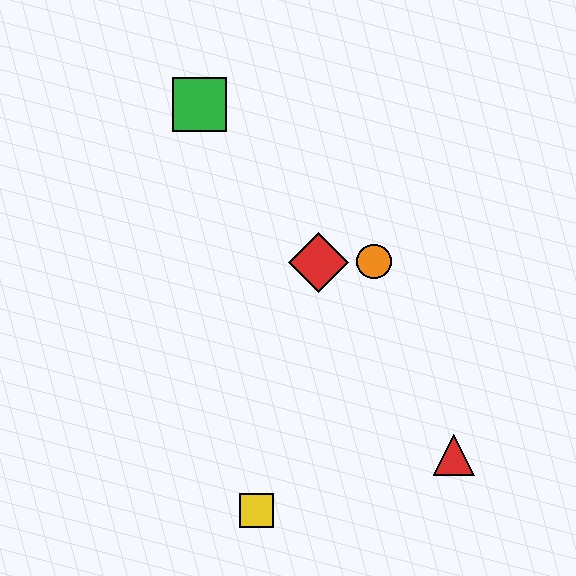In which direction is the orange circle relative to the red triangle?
The orange circle is above the red triangle.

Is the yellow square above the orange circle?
No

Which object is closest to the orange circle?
The red diamond is closest to the orange circle.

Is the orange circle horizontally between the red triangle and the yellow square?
Yes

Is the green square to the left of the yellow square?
Yes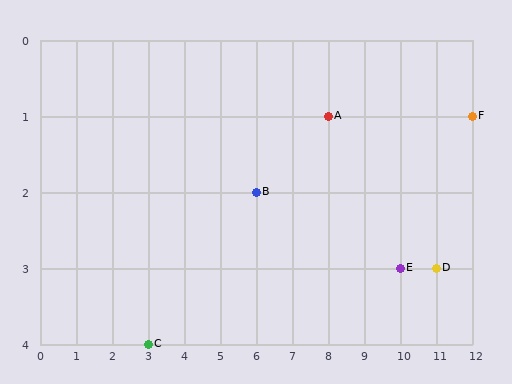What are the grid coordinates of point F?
Point F is at grid coordinates (12, 1).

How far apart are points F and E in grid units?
Points F and E are 2 columns and 2 rows apart (about 2.8 grid units diagonally).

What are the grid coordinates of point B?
Point B is at grid coordinates (6, 2).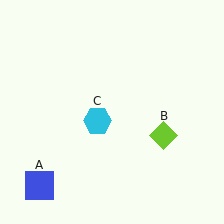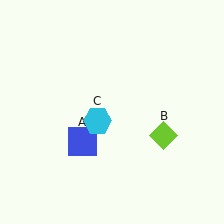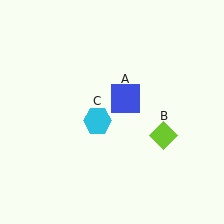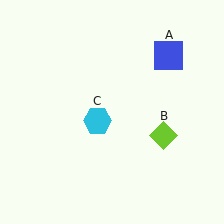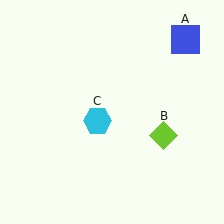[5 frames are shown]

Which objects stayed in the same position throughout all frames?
Lime diamond (object B) and cyan hexagon (object C) remained stationary.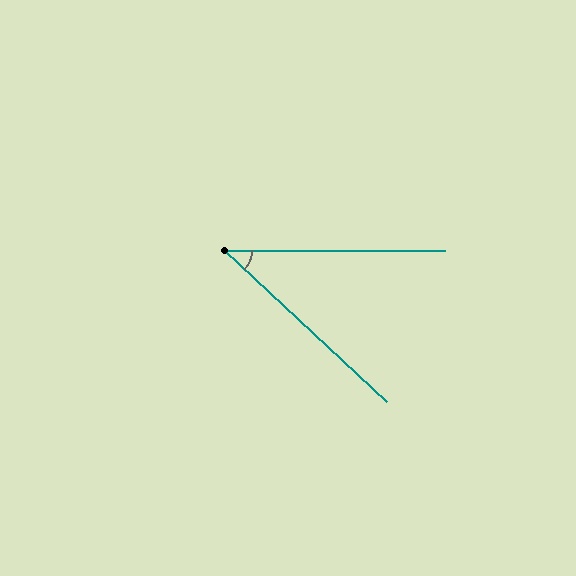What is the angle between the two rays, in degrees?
Approximately 43 degrees.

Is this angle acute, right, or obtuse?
It is acute.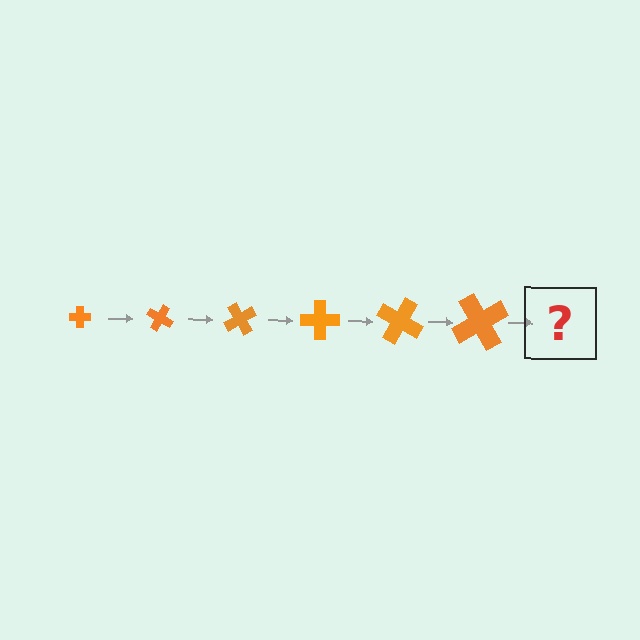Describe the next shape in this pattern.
It should be a cross, larger than the previous one and rotated 180 degrees from the start.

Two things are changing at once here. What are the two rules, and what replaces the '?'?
The two rules are that the cross grows larger each step and it rotates 30 degrees each step. The '?' should be a cross, larger than the previous one and rotated 180 degrees from the start.